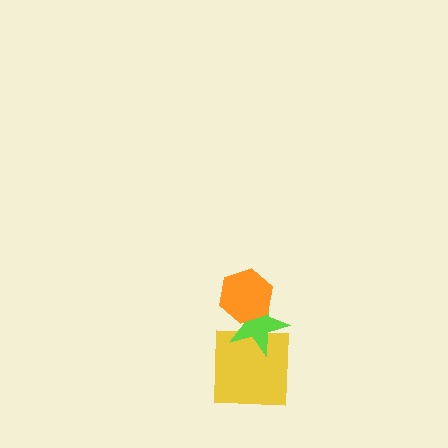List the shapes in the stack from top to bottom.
From top to bottom: the orange hexagon, the lime star, the yellow square.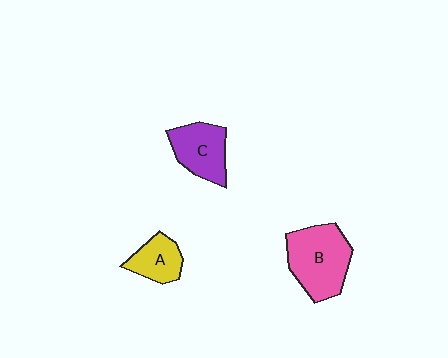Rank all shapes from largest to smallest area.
From largest to smallest: B (pink), C (purple), A (yellow).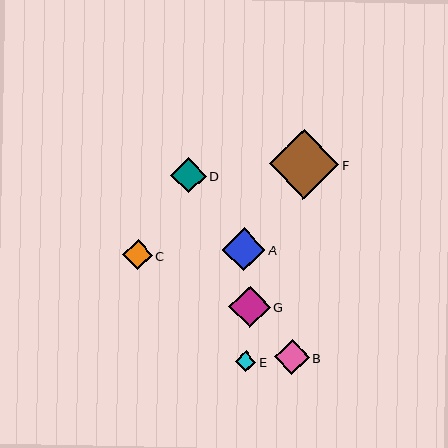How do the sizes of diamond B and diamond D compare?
Diamond B and diamond D are approximately the same size.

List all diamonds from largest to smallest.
From largest to smallest: F, A, G, B, D, C, E.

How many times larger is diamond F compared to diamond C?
Diamond F is approximately 2.3 times the size of diamond C.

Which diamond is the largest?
Diamond F is the largest with a size of approximately 70 pixels.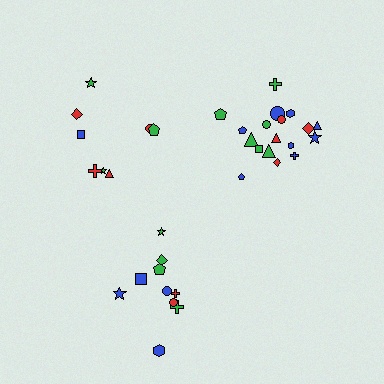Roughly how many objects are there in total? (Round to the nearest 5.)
Roughly 35 objects in total.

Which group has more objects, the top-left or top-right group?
The top-right group.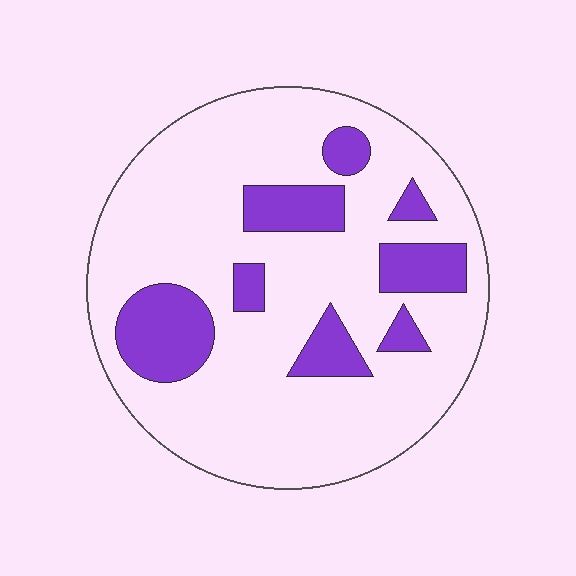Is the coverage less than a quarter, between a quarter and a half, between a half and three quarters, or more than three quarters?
Less than a quarter.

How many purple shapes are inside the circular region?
8.